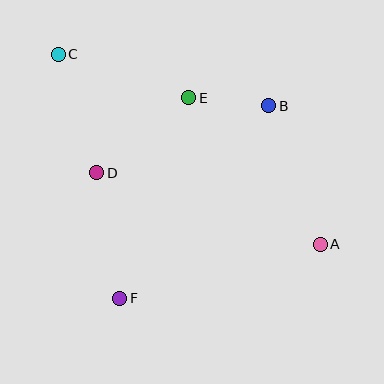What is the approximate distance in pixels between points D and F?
The distance between D and F is approximately 127 pixels.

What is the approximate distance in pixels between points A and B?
The distance between A and B is approximately 148 pixels.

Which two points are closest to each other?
Points B and E are closest to each other.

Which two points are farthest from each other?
Points A and C are farthest from each other.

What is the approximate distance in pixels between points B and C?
The distance between B and C is approximately 217 pixels.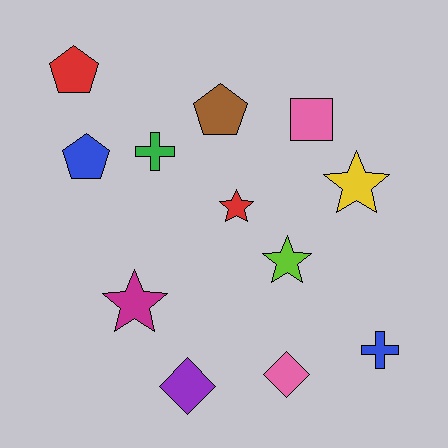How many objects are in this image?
There are 12 objects.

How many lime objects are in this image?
There is 1 lime object.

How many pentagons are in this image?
There are 3 pentagons.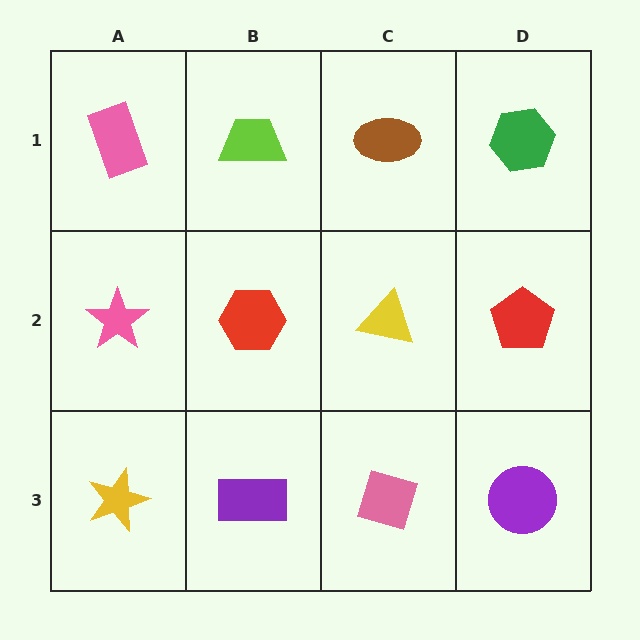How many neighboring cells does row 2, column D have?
3.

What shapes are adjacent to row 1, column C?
A yellow triangle (row 2, column C), a lime trapezoid (row 1, column B), a green hexagon (row 1, column D).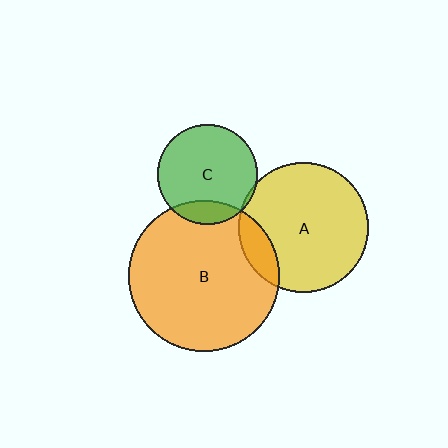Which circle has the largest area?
Circle B (orange).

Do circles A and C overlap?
Yes.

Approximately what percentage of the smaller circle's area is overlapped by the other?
Approximately 5%.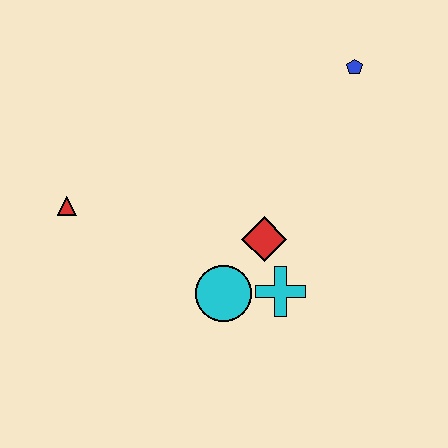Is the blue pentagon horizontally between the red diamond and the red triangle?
No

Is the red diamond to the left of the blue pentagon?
Yes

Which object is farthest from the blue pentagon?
The red triangle is farthest from the blue pentagon.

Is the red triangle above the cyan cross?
Yes